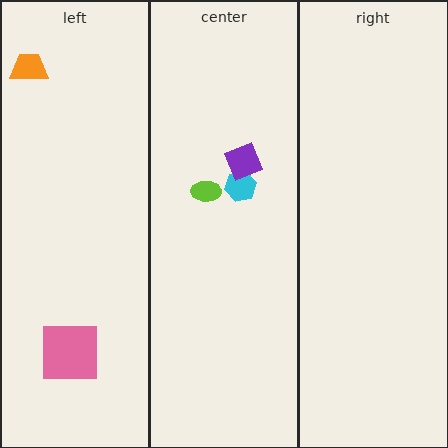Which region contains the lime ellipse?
The center region.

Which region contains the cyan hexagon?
The center region.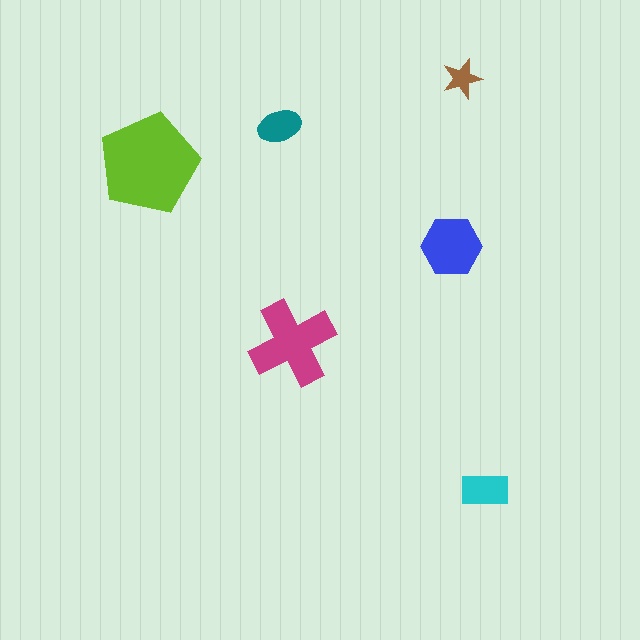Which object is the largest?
The lime pentagon.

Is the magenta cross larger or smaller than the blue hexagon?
Larger.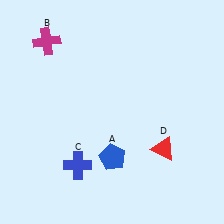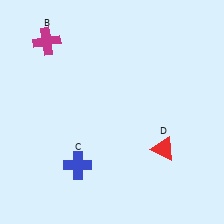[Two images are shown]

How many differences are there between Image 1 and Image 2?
There is 1 difference between the two images.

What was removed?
The blue pentagon (A) was removed in Image 2.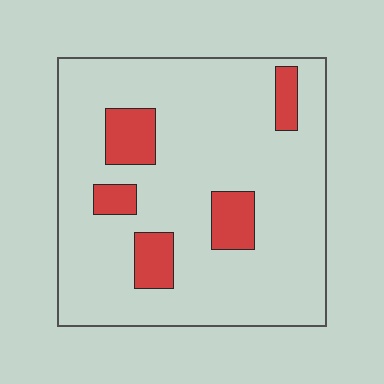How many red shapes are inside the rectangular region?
5.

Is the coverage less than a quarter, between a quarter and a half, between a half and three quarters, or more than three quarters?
Less than a quarter.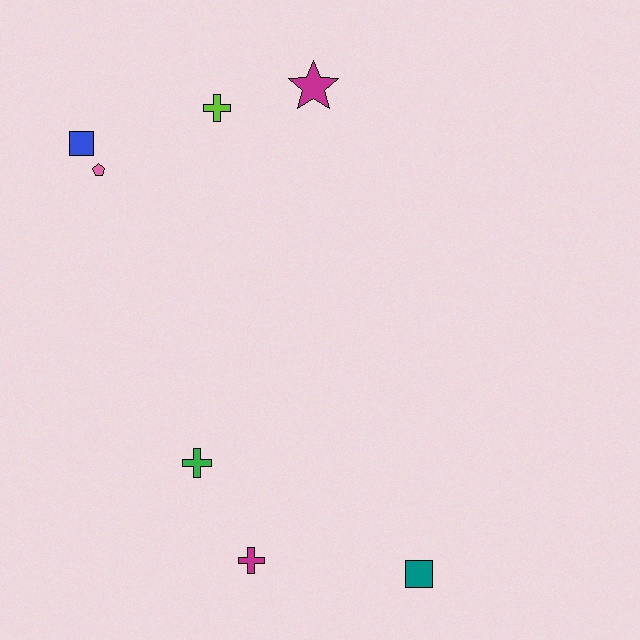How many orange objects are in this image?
There are no orange objects.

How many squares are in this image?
There are 2 squares.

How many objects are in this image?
There are 7 objects.